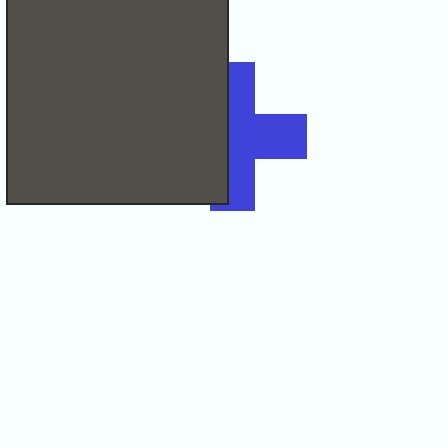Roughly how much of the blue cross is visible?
About half of it is visible (roughly 55%).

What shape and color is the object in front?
The object in front is a dark gray square.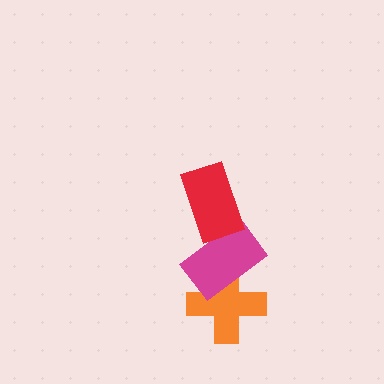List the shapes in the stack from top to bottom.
From top to bottom: the red rectangle, the magenta rectangle, the orange cross.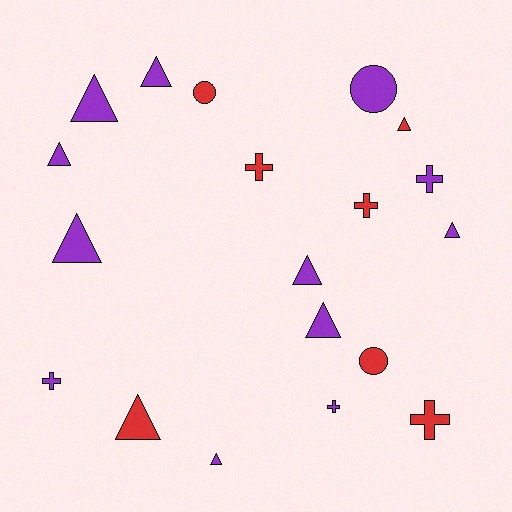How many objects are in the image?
There are 19 objects.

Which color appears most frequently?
Purple, with 12 objects.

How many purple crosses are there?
There are 3 purple crosses.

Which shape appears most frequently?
Triangle, with 10 objects.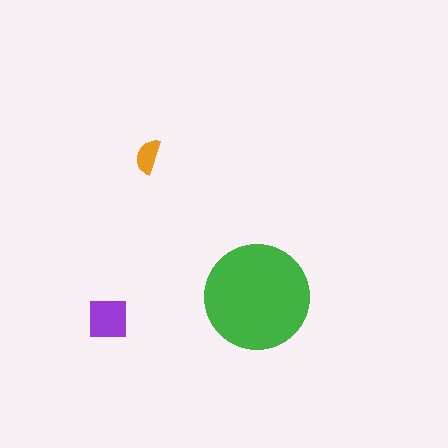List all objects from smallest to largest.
The orange semicircle, the purple square, the green circle.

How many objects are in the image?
There are 3 objects in the image.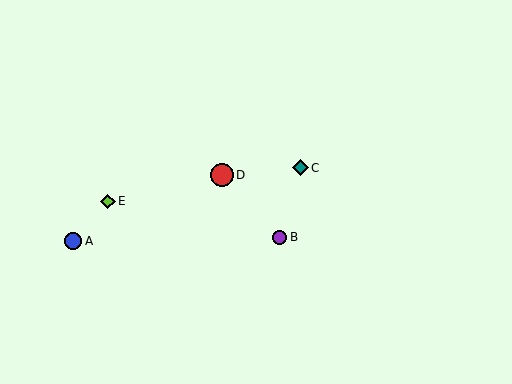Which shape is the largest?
The red circle (labeled D) is the largest.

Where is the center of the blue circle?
The center of the blue circle is at (73, 241).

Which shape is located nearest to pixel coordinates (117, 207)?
The lime diamond (labeled E) at (108, 201) is nearest to that location.